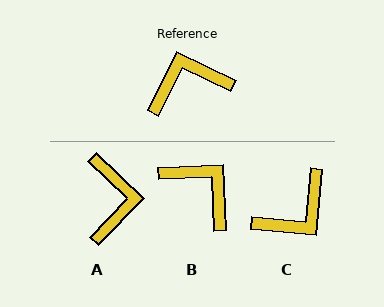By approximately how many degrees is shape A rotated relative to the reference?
Approximately 108 degrees clockwise.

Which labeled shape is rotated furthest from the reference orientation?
C, about 159 degrees away.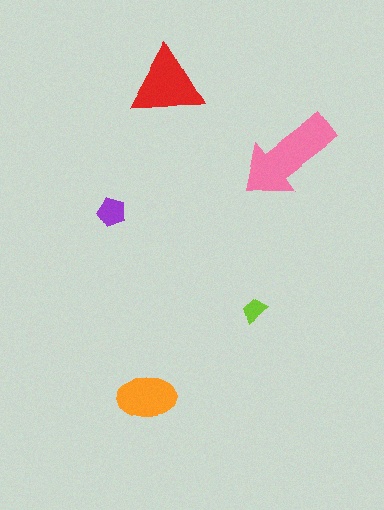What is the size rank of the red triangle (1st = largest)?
2nd.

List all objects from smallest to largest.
The lime trapezoid, the purple pentagon, the orange ellipse, the red triangle, the pink arrow.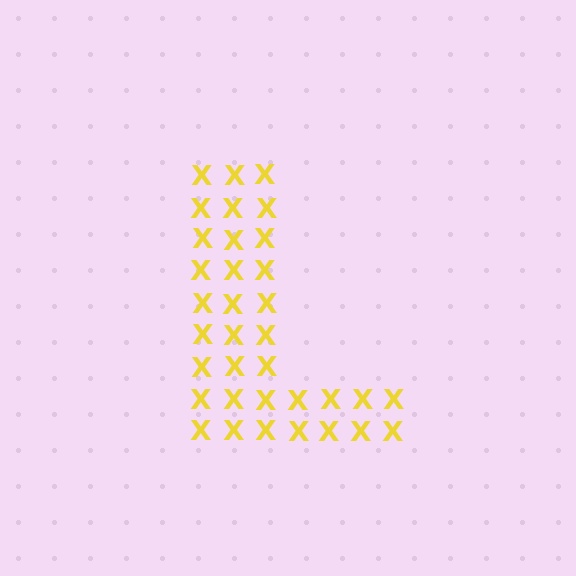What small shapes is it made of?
It is made of small letter X's.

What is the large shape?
The large shape is the letter L.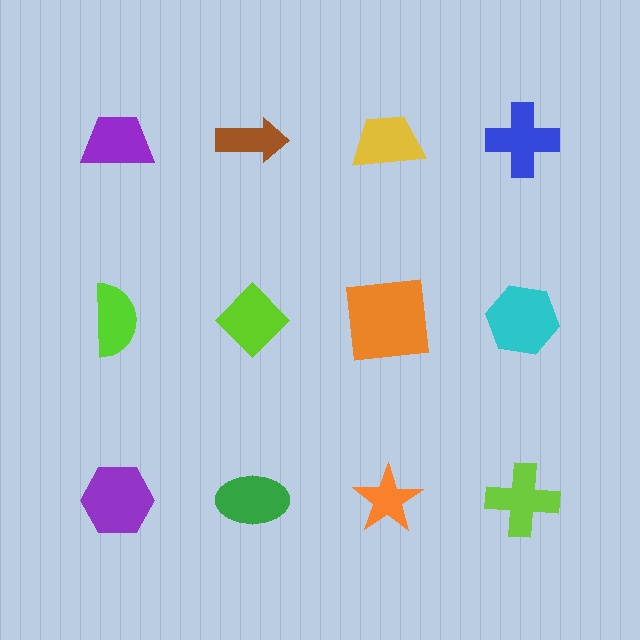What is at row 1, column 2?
A brown arrow.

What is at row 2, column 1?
A lime semicircle.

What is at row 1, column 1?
A purple trapezoid.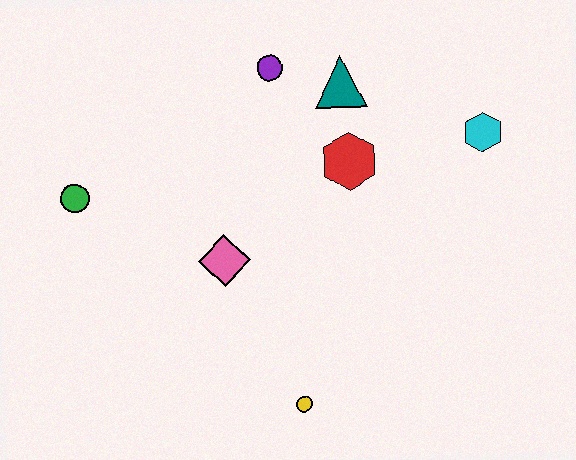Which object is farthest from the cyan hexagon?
The green circle is farthest from the cyan hexagon.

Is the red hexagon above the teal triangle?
No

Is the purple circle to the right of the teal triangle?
No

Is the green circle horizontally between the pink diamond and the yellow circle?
No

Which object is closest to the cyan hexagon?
The red hexagon is closest to the cyan hexagon.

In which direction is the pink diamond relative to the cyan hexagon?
The pink diamond is to the left of the cyan hexagon.